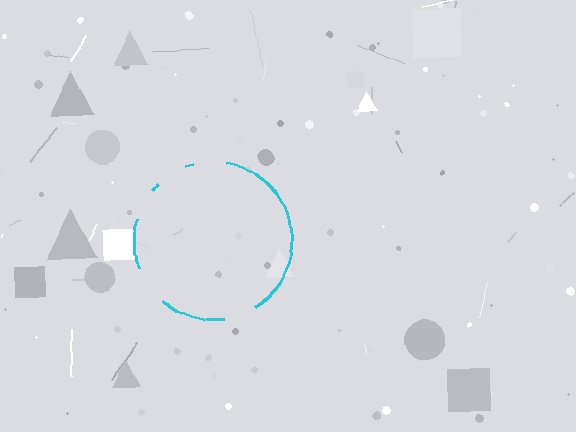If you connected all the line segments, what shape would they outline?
They would outline a circle.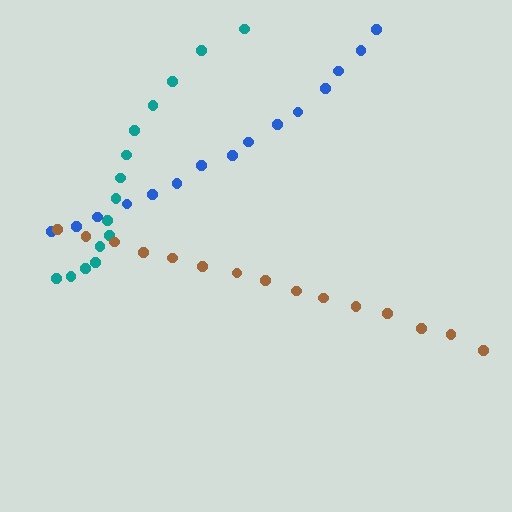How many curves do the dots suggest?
There are 3 distinct paths.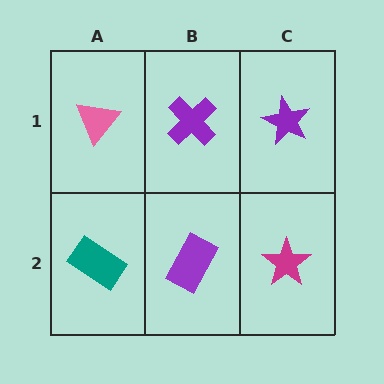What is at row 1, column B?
A purple cross.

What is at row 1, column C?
A purple star.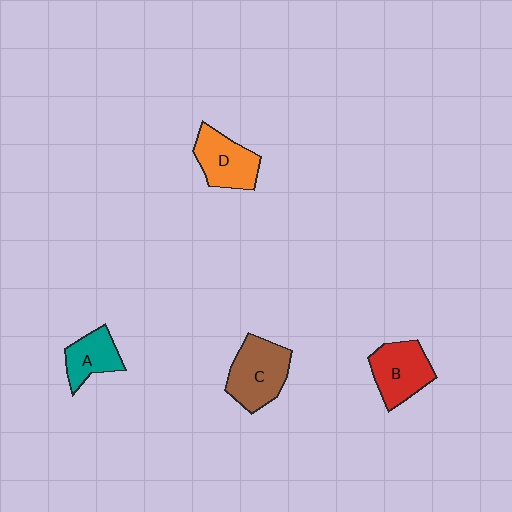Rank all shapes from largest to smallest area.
From largest to smallest: C (brown), B (red), D (orange), A (teal).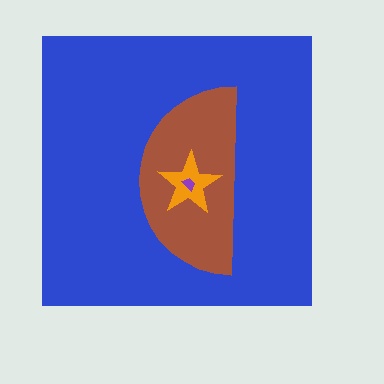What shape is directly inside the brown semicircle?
The orange star.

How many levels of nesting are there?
4.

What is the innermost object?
The purple trapezoid.